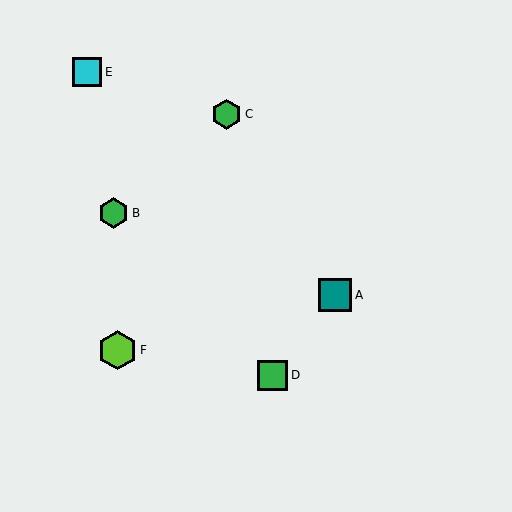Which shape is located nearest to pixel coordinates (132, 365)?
The lime hexagon (labeled F) at (117, 350) is nearest to that location.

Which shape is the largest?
The lime hexagon (labeled F) is the largest.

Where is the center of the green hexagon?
The center of the green hexagon is at (226, 114).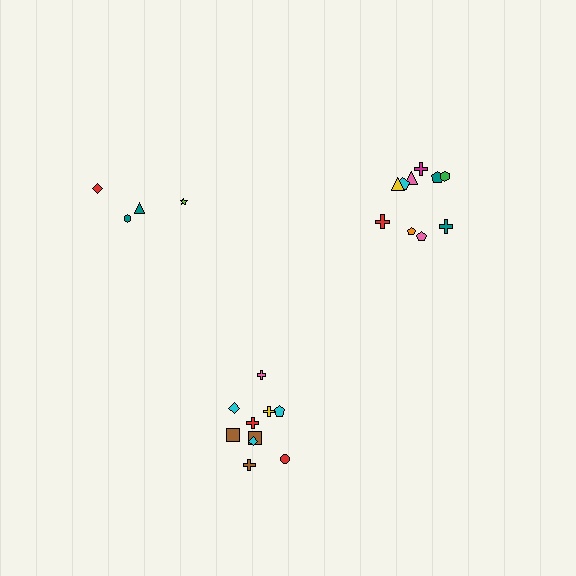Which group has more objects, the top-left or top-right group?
The top-right group.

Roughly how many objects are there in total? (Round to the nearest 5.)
Roughly 25 objects in total.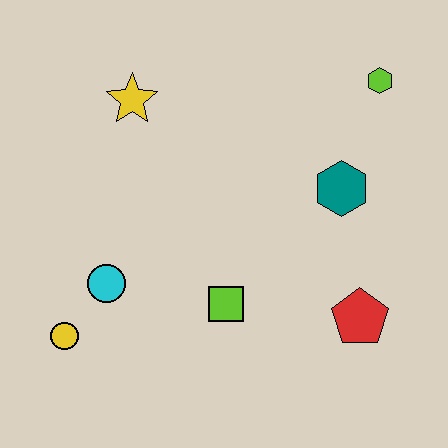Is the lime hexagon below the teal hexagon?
No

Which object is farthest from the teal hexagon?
The yellow circle is farthest from the teal hexagon.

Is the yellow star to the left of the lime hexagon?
Yes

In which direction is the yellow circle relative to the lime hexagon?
The yellow circle is to the left of the lime hexagon.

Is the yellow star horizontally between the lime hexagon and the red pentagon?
No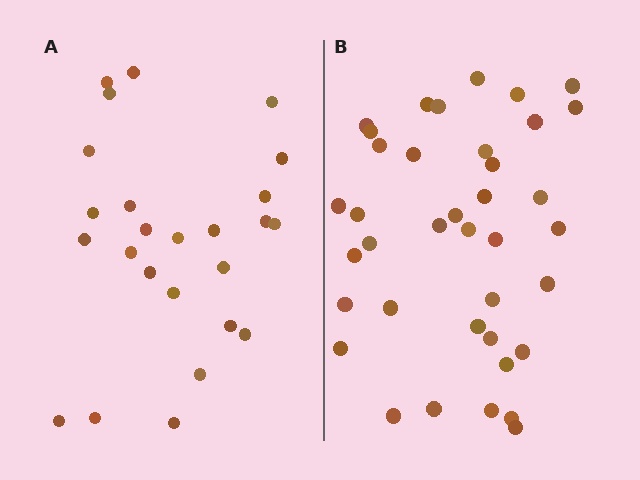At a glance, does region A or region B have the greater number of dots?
Region B (the right region) has more dots.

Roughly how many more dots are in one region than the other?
Region B has approximately 15 more dots than region A.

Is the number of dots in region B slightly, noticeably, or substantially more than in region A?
Region B has substantially more. The ratio is roughly 1.5 to 1.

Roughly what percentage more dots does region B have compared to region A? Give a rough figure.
About 50% more.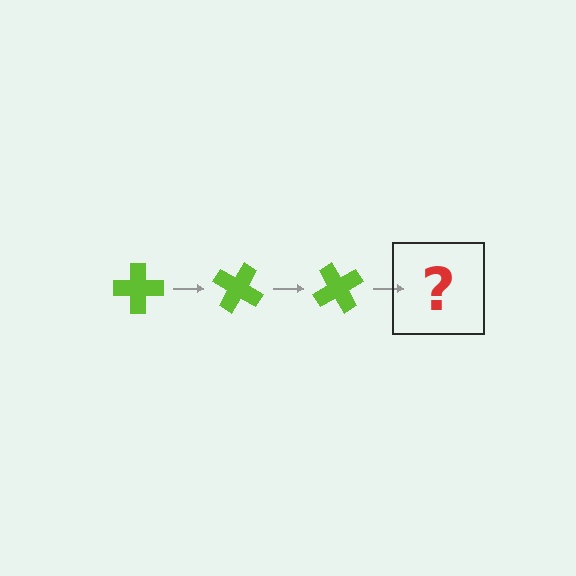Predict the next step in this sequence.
The next step is a lime cross rotated 90 degrees.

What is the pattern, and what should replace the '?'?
The pattern is that the cross rotates 30 degrees each step. The '?' should be a lime cross rotated 90 degrees.